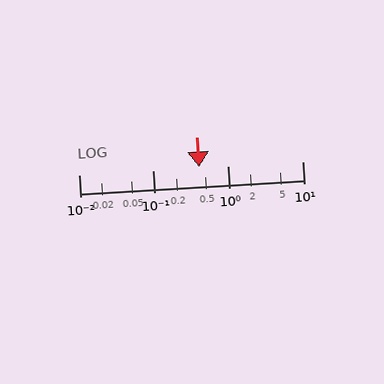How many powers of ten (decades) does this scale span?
The scale spans 3 decades, from 0.01 to 10.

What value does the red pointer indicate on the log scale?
The pointer indicates approximately 0.41.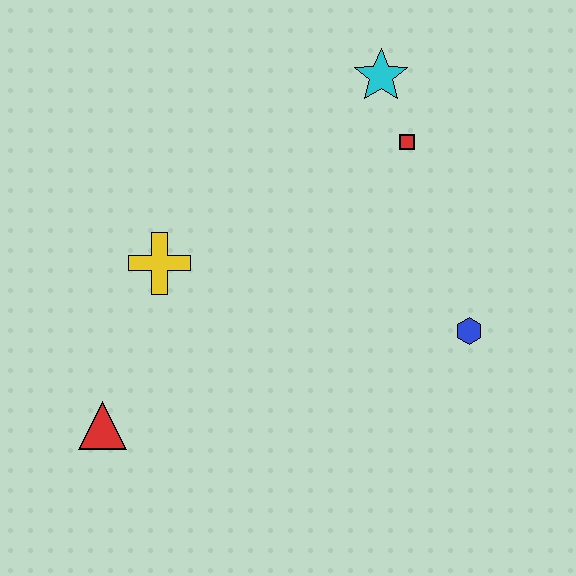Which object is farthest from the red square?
The red triangle is farthest from the red square.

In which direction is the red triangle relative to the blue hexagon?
The red triangle is to the left of the blue hexagon.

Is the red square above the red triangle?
Yes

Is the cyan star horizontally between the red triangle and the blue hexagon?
Yes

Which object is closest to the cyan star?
The red square is closest to the cyan star.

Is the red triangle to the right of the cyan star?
No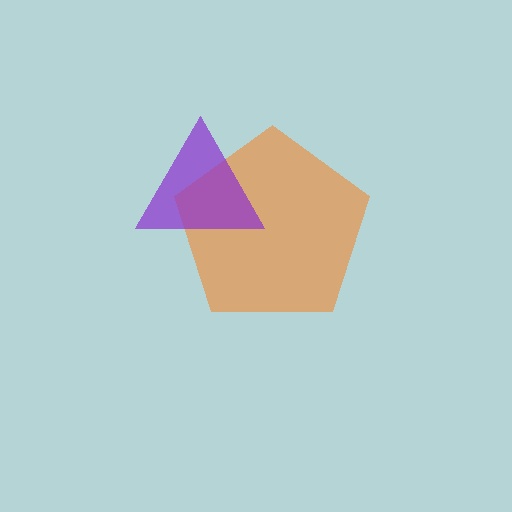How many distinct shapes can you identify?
There are 2 distinct shapes: an orange pentagon, a purple triangle.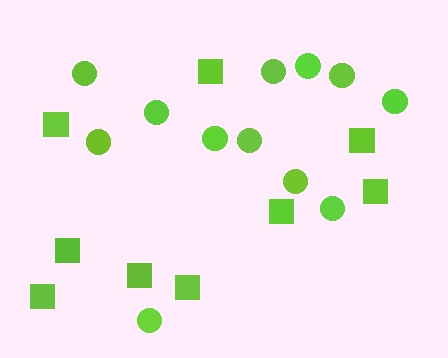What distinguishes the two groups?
There are 2 groups: one group of circles (12) and one group of squares (9).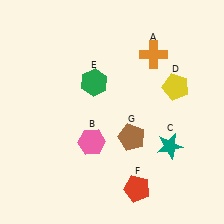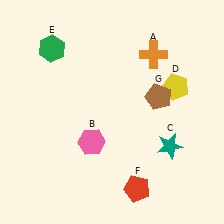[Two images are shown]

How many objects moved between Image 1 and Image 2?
2 objects moved between the two images.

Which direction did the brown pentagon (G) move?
The brown pentagon (G) moved up.